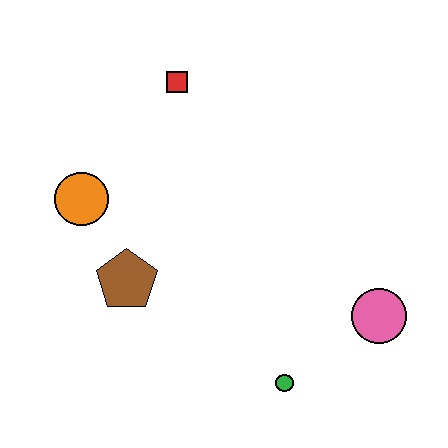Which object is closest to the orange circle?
The brown pentagon is closest to the orange circle.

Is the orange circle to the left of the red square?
Yes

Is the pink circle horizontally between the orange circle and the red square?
No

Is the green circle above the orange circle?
No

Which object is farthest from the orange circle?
The pink circle is farthest from the orange circle.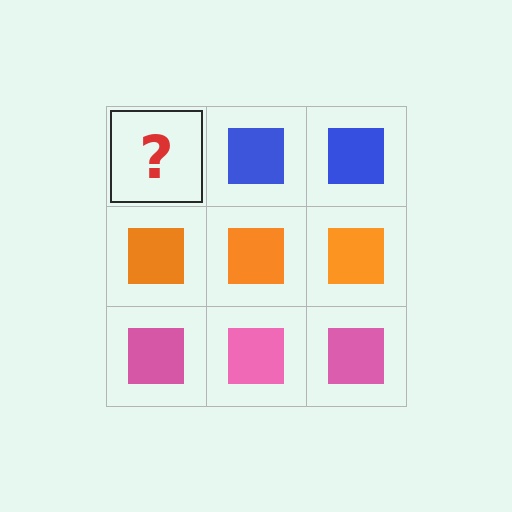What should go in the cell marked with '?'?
The missing cell should contain a blue square.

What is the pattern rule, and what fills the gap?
The rule is that each row has a consistent color. The gap should be filled with a blue square.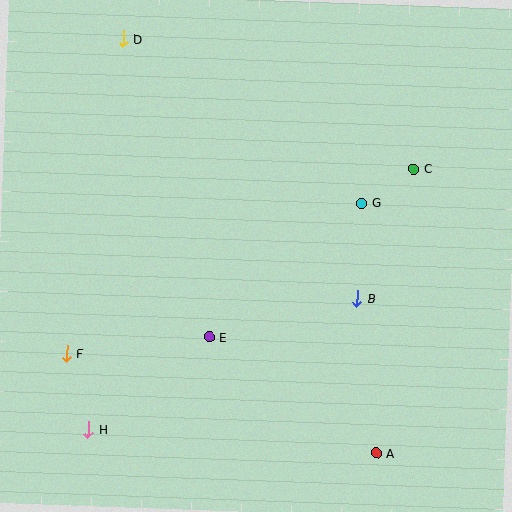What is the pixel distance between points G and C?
The distance between G and C is 62 pixels.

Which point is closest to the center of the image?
Point E at (209, 337) is closest to the center.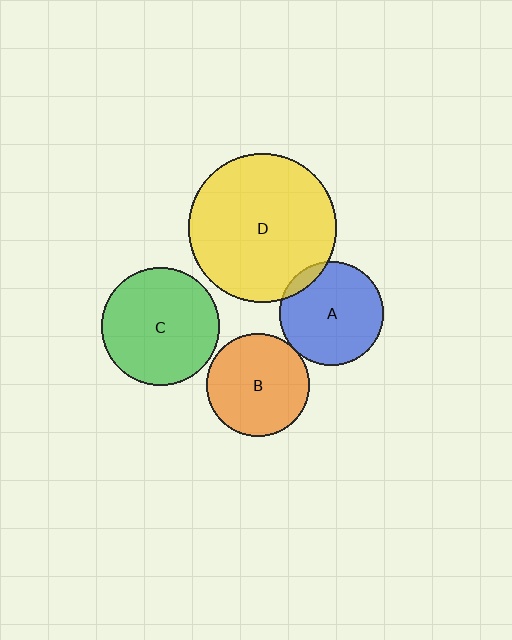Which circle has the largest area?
Circle D (yellow).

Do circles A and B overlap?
Yes.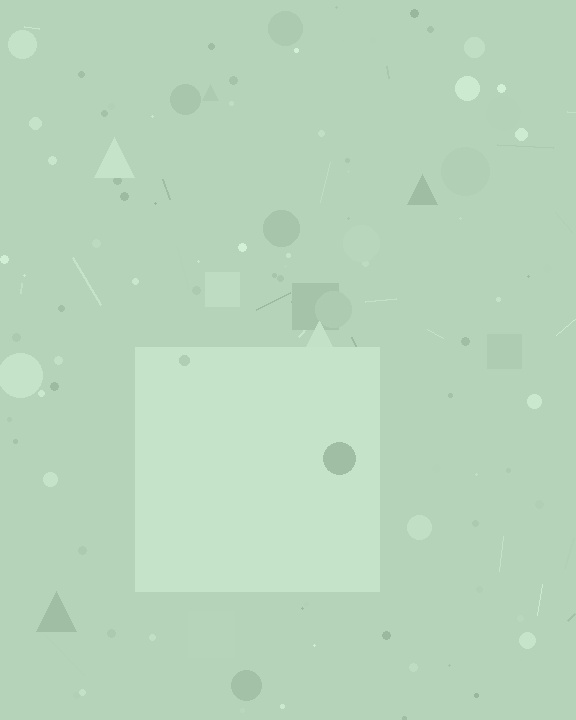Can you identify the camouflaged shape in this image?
The camouflaged shape is a square.